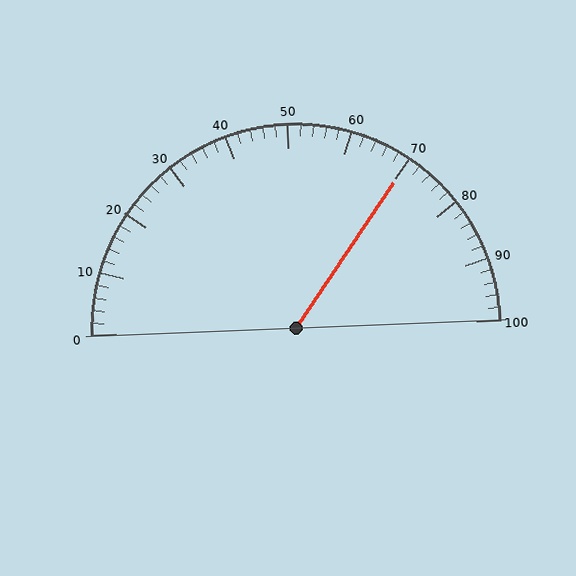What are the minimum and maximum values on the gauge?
The gauge ranges from 0 to 100.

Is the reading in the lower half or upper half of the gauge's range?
The reading is in the upper half of the range (0 to 100).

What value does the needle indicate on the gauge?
The needle indicates approximately 70.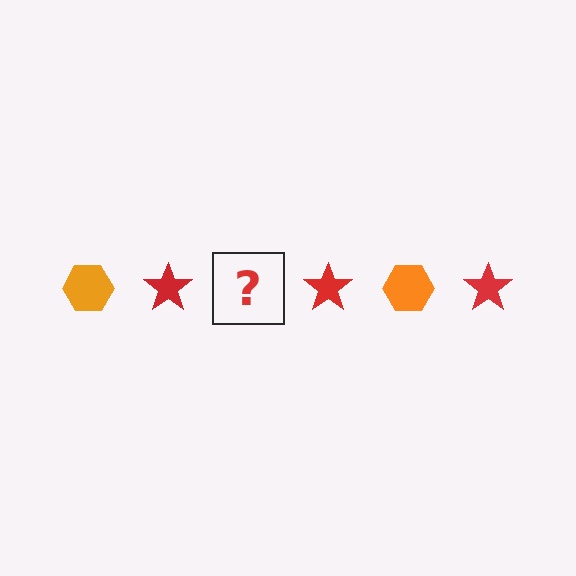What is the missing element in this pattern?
The missing element is an orange hexagon.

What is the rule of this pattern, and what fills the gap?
The rule is that the pattern alternates between orange hexagon and red star. The gap should be filled with an orange hexagon.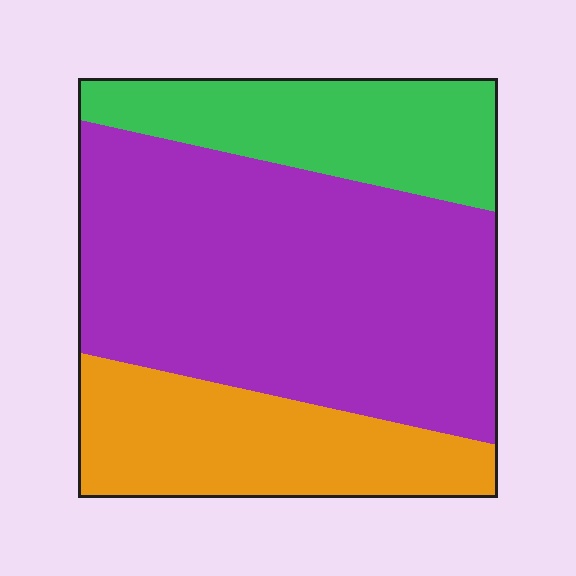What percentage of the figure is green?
Green covers 21% of the figure.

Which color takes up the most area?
Purple, at roughly 55%.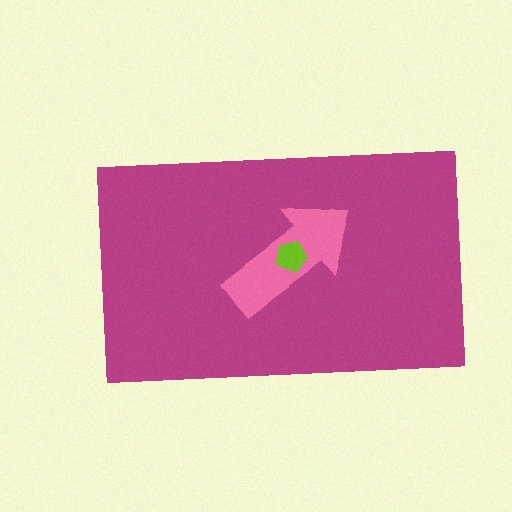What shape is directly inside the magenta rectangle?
The pink arrow.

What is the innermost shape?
The lime pentagon.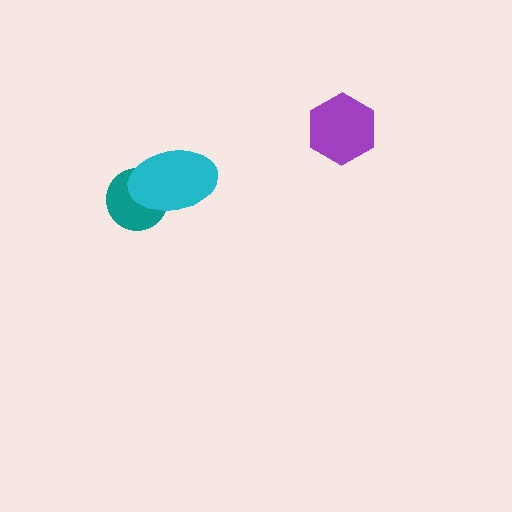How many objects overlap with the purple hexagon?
0 objects overlap with the purple hexagon.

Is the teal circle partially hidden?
Yes, it is partially covered by another shape.